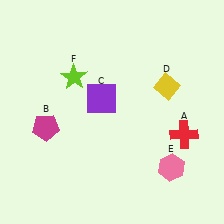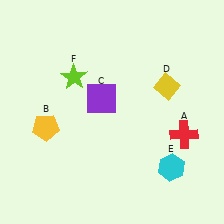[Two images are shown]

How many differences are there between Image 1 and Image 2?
There are 2 differences between the two images.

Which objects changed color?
B changed from magenta to yellow. E changed from pink to cyan.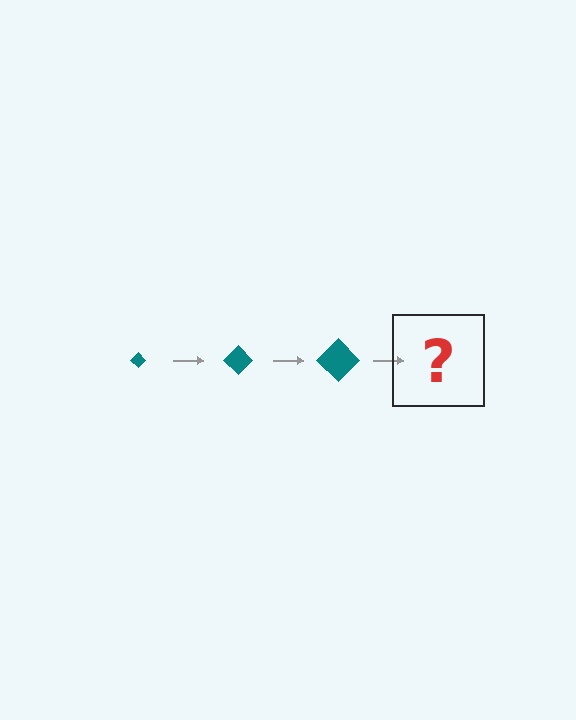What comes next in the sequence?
The next element should be a teal diamond, larger than the previous one.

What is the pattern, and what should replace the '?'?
The pattern is that the diamond gets progressively larger each step. The '?' should be a teal diamond, larger than the previous one.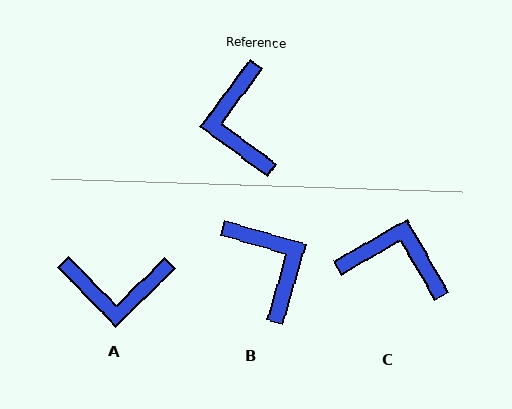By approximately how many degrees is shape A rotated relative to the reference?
Approximately 81 degrees counter-clockwise.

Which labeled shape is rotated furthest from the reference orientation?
B, about 159 degrees away.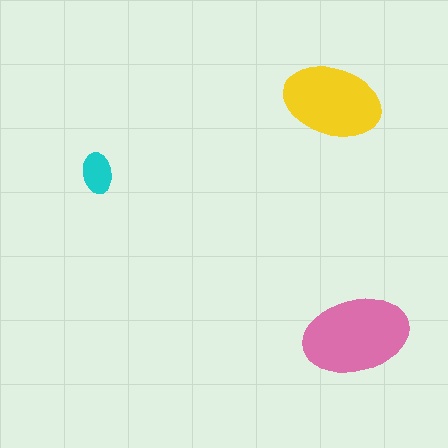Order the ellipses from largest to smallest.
the pink one, the yellow one, the cyan one.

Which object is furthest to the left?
The cyan ellipse is leftmost.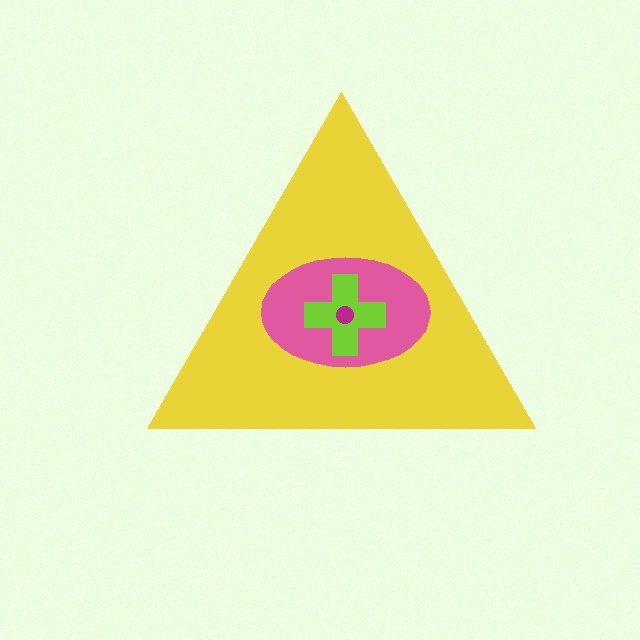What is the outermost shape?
The yellow triangle.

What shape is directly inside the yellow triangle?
The pink ellipse.